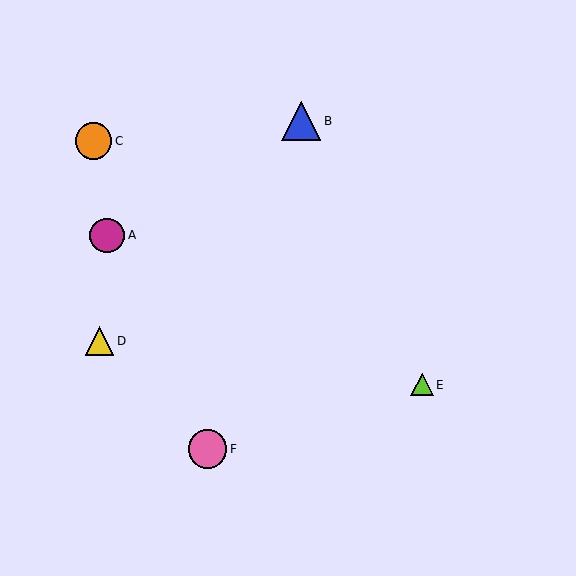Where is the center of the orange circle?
The center of the orange circle is at (94, 141).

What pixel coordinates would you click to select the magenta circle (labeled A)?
Click at (107, 235) to select the magenta circle A.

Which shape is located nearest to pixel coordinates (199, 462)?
The pink circle (labeled F) at (208, 449) is nearest to that location.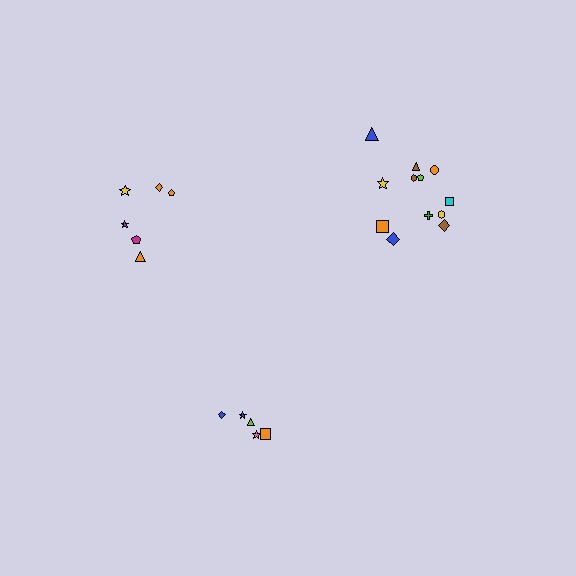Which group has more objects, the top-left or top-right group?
The top-right group.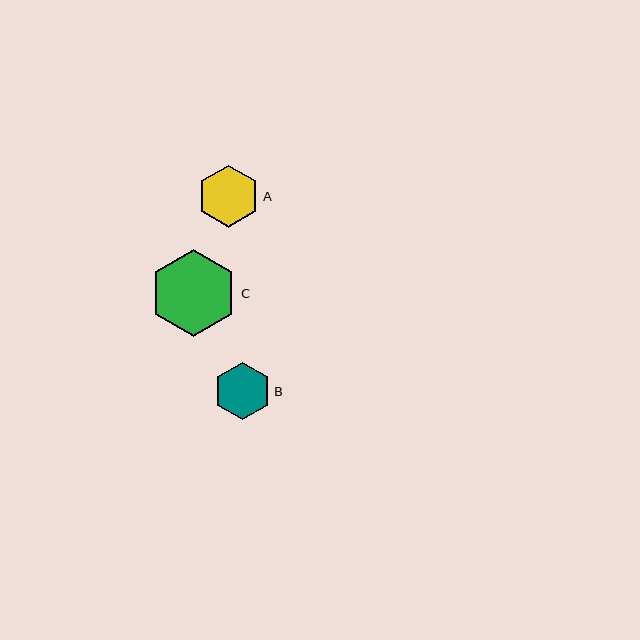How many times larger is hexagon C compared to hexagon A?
Hexagon C is approximately 1.4 times the size of hexagon A.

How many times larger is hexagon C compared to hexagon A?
Hexagon C is approximately 1.4 times the size of hexagon A.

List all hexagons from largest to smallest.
From largest to smallest: C, A, B.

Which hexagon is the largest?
Hexagon C is the largest with a size of approximately 88 pixels.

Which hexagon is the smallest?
Hexagon B is the smallest with a size of approximately 58 pixels.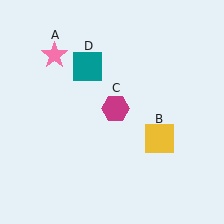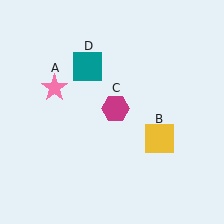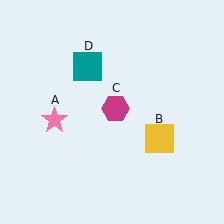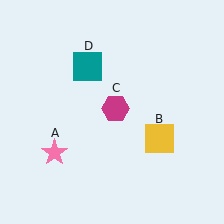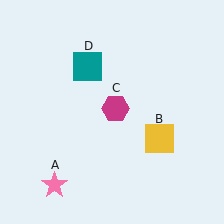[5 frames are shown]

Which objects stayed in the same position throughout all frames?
Yellow square (object B) and magenta hexagon (object C) and teal square (object D) remained stationary.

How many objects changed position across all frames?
1 object changed position: pink star (object A).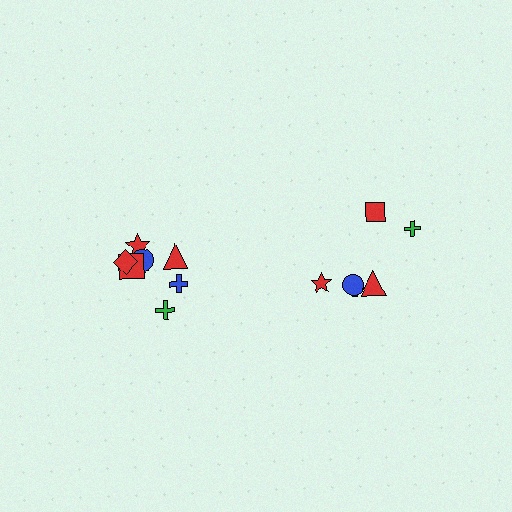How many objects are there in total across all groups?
There are 14 objects.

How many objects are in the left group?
There are 8 objects.